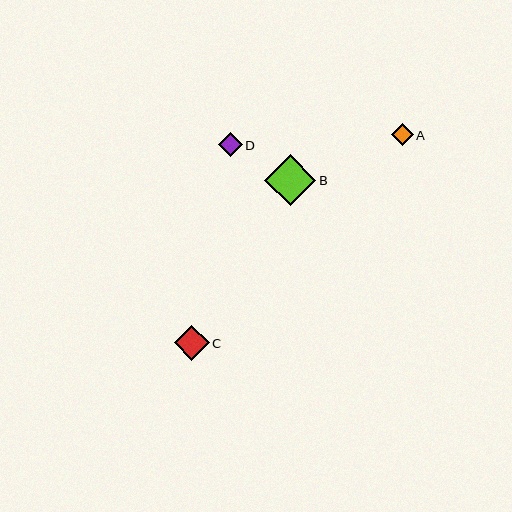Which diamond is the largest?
Diamond B is the largest with a size of approximately 51 pixels.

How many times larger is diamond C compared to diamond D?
Diamond C is approximately 1.4 times the size of diamond D.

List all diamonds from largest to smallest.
From largest to smallest: B, C, D, A.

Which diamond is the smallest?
Diamond A is the smallest with a size of approximately 22 pixels.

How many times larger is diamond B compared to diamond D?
Diamond B is approximately 2.1 times the size of diamond D.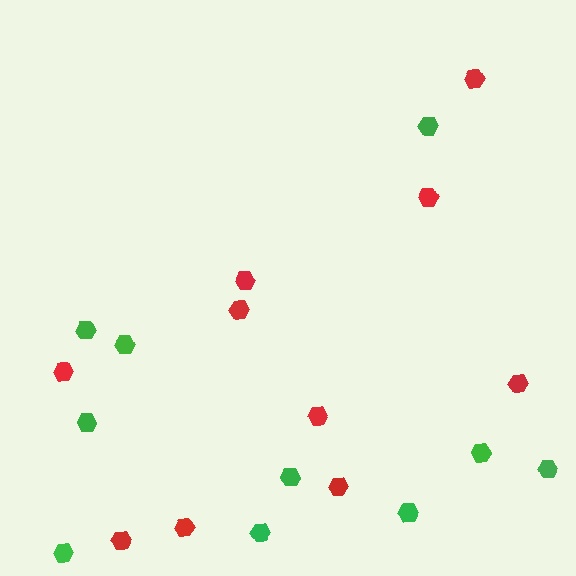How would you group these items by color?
There are 2 groups: one group of red hexagons (10) and one group of green hexagons (10).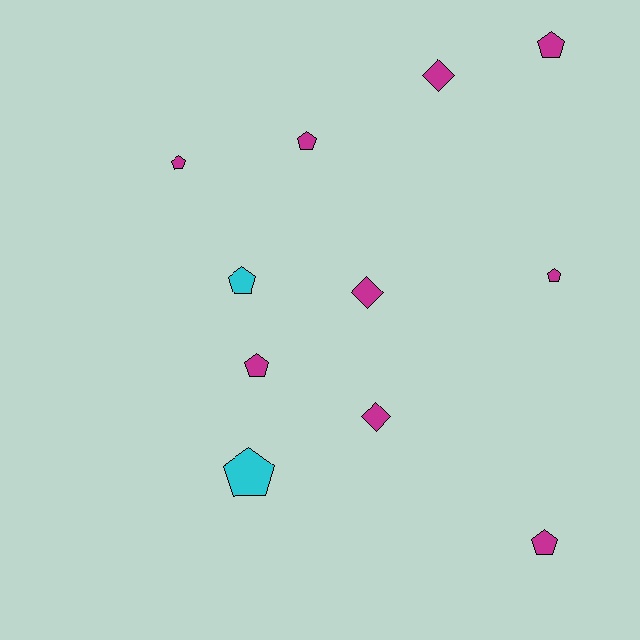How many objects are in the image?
There are 11 objects.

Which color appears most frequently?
Magenta, with 9 objects.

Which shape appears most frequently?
Pentagon, with 8 objects.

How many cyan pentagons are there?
There are 2 cyan pentagons.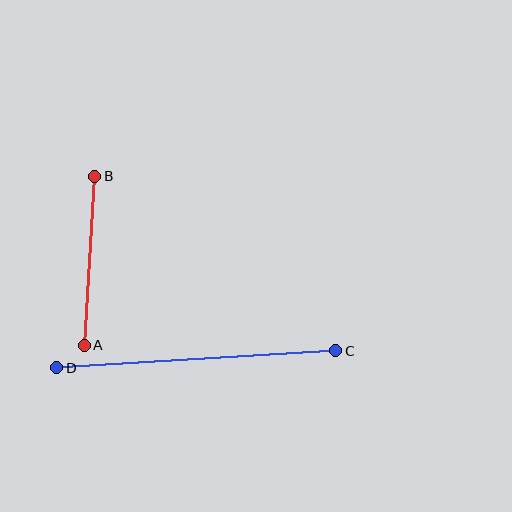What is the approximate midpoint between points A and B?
The midpoint is at approximately (89, 261) pixels.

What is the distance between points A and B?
The distance is approximately 169 pixels.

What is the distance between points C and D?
The distance is approximately 279 pixels.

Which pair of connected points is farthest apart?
Points C and D are farthest apart.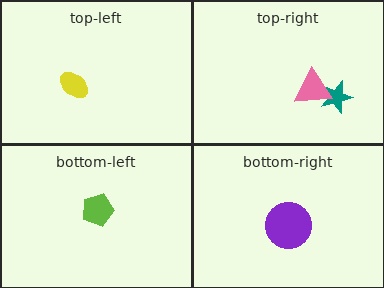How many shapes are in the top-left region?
1.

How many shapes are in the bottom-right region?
1.